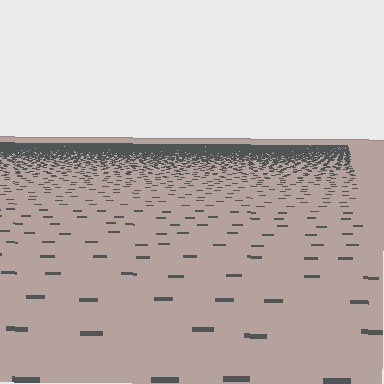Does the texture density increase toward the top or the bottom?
Density increases toward the top.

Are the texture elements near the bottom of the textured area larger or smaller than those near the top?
Larger. Near the bottom, elements are closer to the viewer and appear at a bigger on-screen size.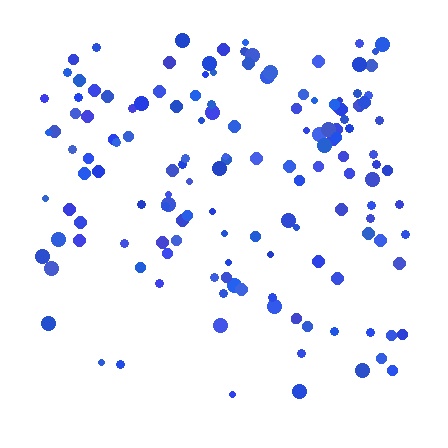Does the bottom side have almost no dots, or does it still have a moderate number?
Still a moderate number, just noticeably fewer than the top.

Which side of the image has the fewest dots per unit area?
The bottom.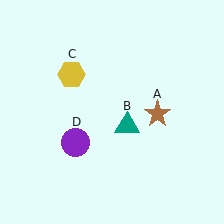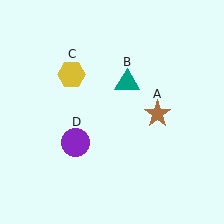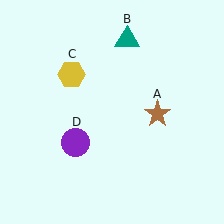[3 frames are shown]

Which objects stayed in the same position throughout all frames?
Brown star (object A) and yellow hexagon (object C) and purple circle (object D) remained stationary.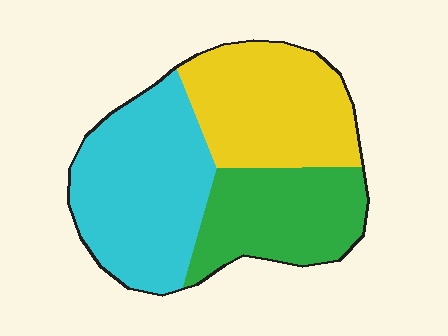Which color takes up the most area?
Cyan, at roughly 40%.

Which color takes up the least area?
Green, at roughly 25%.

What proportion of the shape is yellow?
Yellow covers 33% of the shape.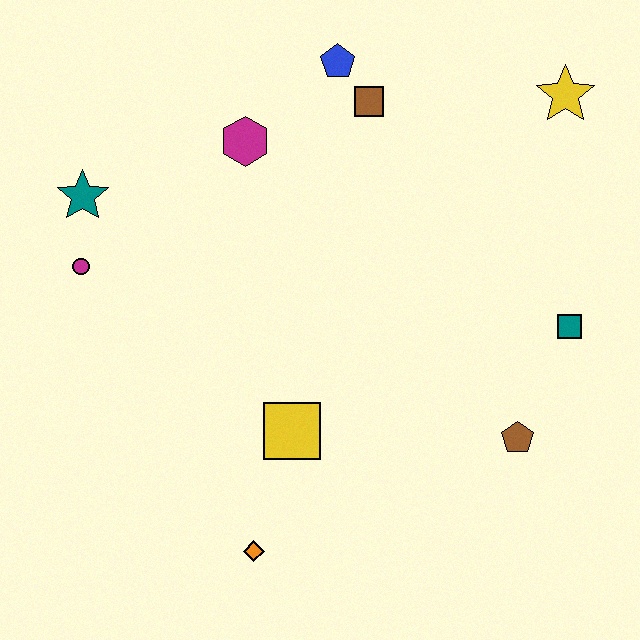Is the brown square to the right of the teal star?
Yes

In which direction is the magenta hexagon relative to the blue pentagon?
The magenta hexagon is to the left of the blue pentagon.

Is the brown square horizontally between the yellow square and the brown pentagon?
Yes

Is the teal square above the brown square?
No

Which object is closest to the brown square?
The blue pentagon is closest to the brown square.